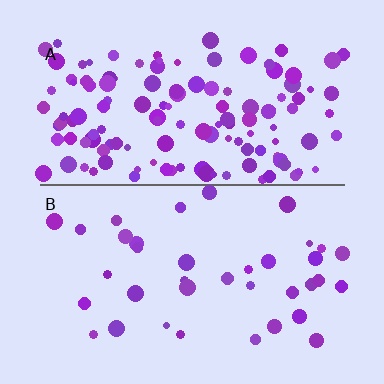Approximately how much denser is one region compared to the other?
Approximately 3.5× — region A over region B.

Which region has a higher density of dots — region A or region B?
A (the top).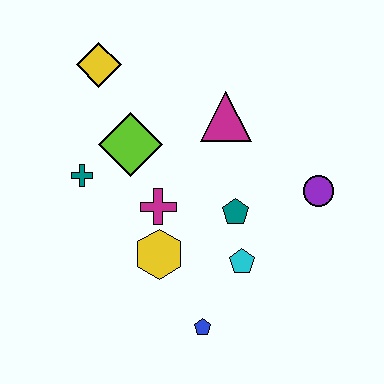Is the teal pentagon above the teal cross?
No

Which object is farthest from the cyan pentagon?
The yellow diamond is farthest from the cyan pentagon.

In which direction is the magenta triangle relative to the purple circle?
The magenta triangle is to the left of the purple circle.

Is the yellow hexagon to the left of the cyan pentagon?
Yes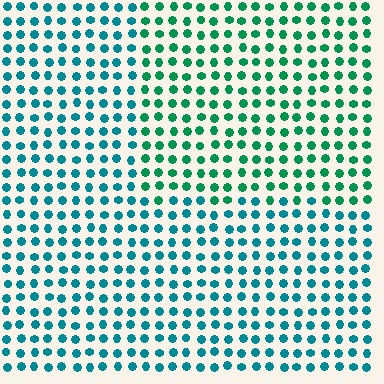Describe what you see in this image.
The image is filled with small teal elements in a uniform arrangement. A rectangle-shaped region is visible where the elements are tinted to a slightly different hue, forming a subtle color boundary.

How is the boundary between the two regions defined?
The boundary is defined purely by a slight shift in hue (about 32 degrees). Spacing, size, and orientation are identical on both sides.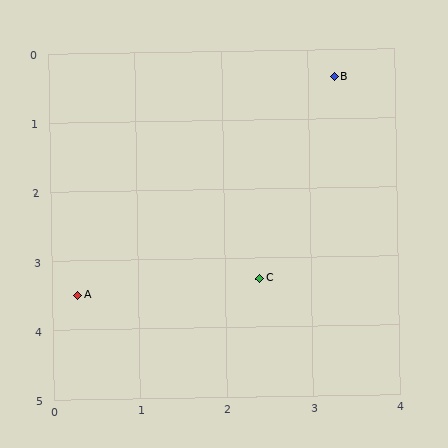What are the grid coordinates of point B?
Point B is at approximately (3.3, 0.4).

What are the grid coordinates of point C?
Point C is at approximately (2.4, 3.3).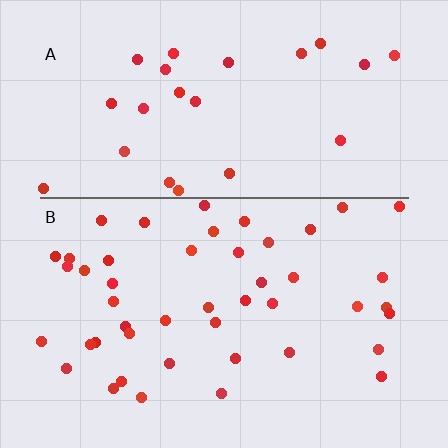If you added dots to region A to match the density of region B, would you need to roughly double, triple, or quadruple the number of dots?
Approximately double.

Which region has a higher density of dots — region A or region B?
B (the bottom).